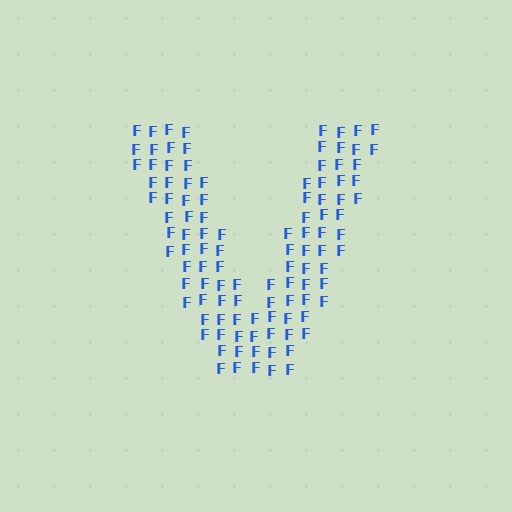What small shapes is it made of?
It is made of small letter F's.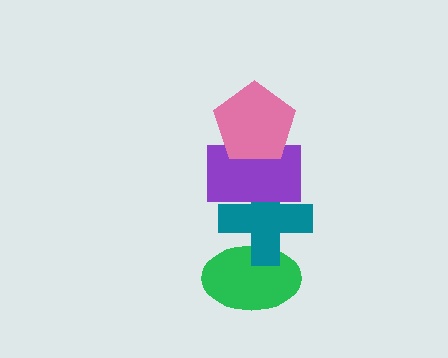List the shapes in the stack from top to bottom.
From top to bottom: the pink pentagon, the purple rectangle, the teal cross, the green ellipse.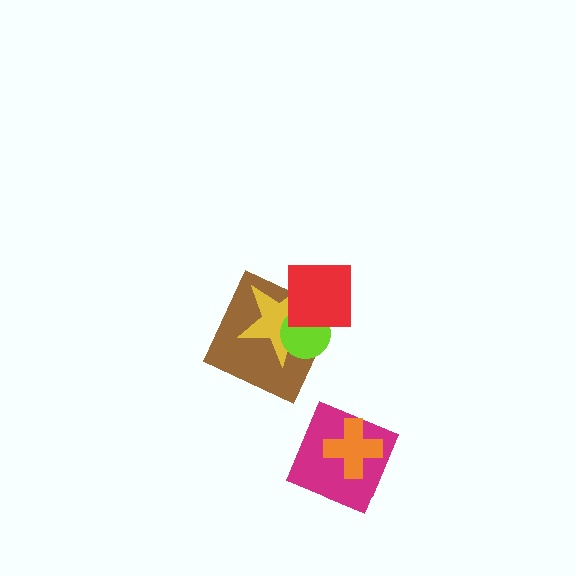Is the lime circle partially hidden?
Yes, it is partially covered by another shape.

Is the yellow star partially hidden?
Yes, it is partially covered by another shape.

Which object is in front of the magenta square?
The orange cross is in front of the magenta square.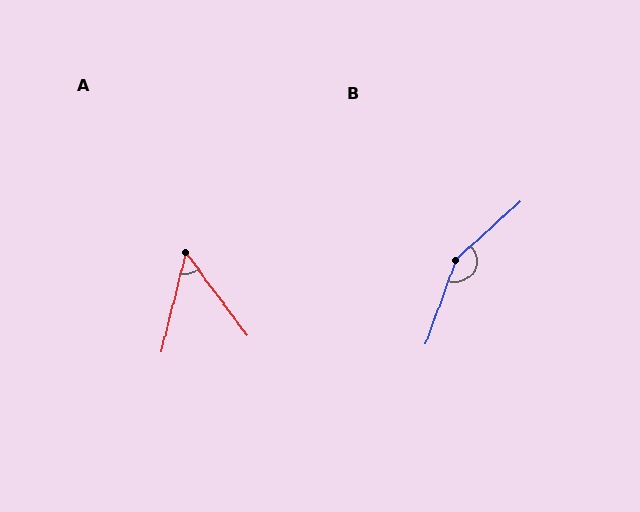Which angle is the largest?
B, at approximately 152 degrees.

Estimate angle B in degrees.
Approximately 152 degrees.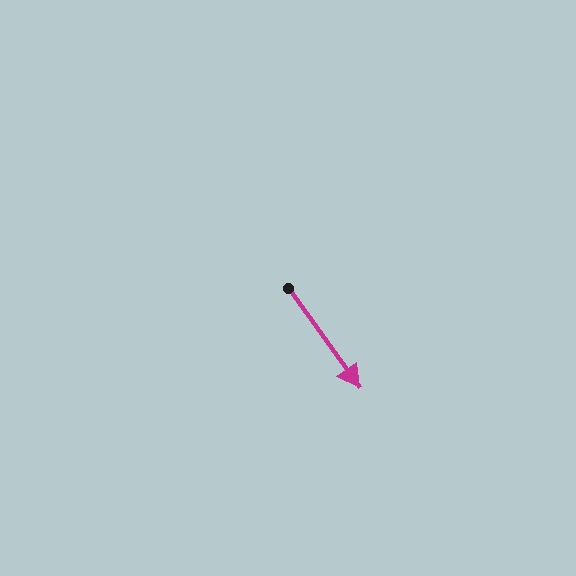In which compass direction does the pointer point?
Southeast.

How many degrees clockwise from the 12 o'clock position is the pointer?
Approximately 144 degrees.